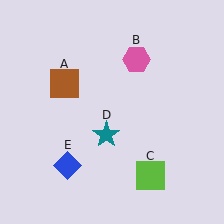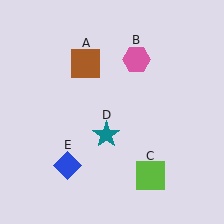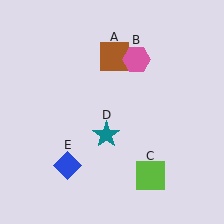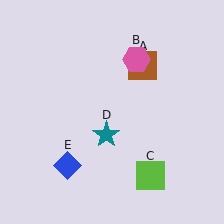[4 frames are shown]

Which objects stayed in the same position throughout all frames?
Pink hexagon (object B) and lime square (object C) and teal star (object D) and blue diamond (object E) remained stationary.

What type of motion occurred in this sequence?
The brown square (object A) rotated clockwise around the center of the scene.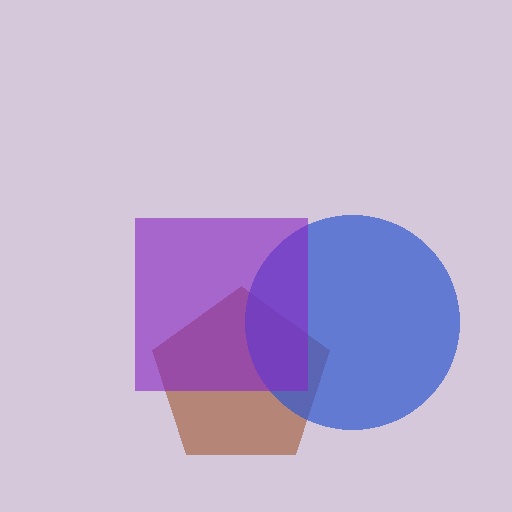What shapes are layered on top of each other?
The layered shapes are: a brown pentagon, a blue circle, a purple square.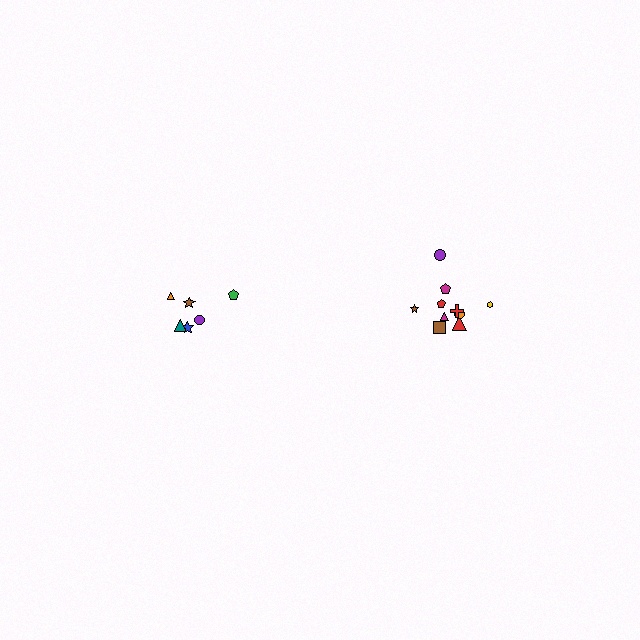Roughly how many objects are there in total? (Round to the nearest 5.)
Roughly 15 objects in total.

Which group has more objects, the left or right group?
The right group.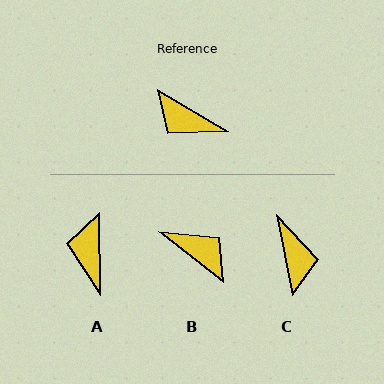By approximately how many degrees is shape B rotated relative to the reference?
Approximately 172 degrees counter-clockwise.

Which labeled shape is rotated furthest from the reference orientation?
B, about 172 degrees away.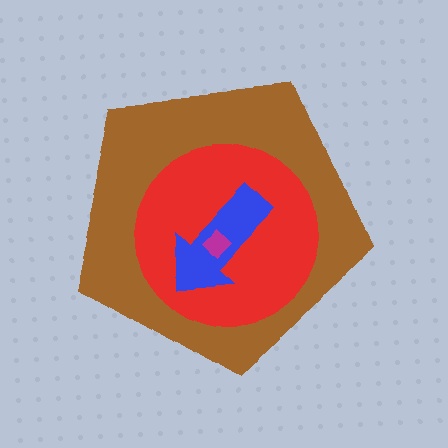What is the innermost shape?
The magenta diamond.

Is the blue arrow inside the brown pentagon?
Yes.